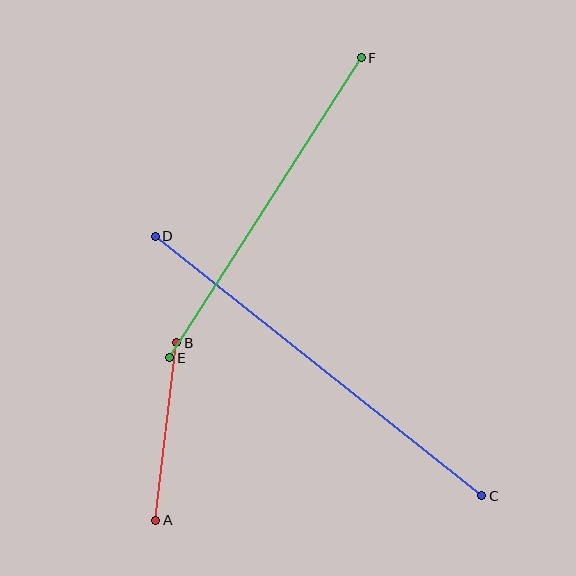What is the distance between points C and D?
The distance is approximately 417 pixels.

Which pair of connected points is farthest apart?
Points C and D are farthest apart.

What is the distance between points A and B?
The distance is approximately 179 pixels.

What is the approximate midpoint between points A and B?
The midpoint is at approximately (166, 432) pixels.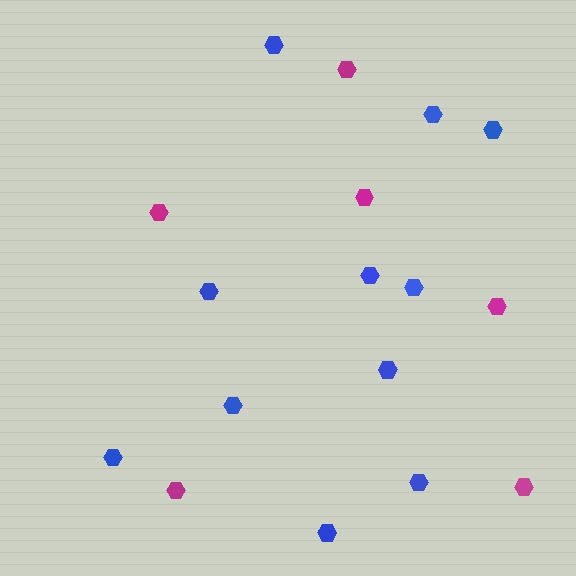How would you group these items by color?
There are 2 groups: one group of blue hexagons (11) and one group of magenta hexagons (6).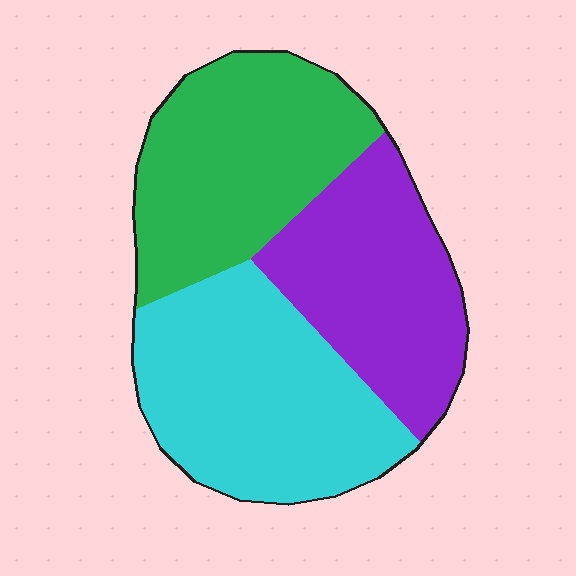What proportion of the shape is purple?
Purple covers 29% of the shape.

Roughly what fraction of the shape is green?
Green takes up between a sixth and a third of the shape.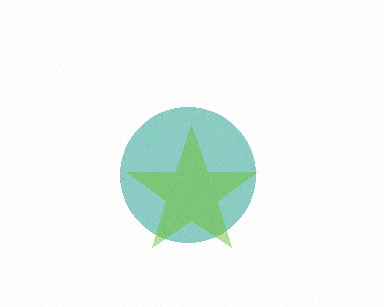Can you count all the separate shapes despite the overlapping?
Yes, there are 2 separate shapes.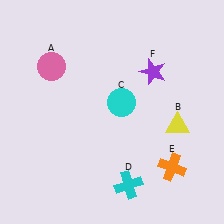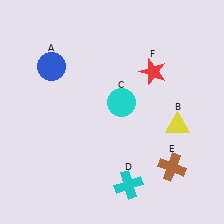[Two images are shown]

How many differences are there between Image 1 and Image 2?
There are 3 differences between the two images.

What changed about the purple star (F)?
In Image 1, F is purple. In Image 2, it changed to red.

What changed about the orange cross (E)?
In Image 1, E is orange. In Image 2, it changed to brown.